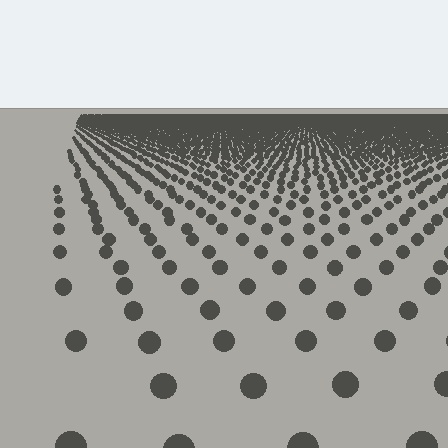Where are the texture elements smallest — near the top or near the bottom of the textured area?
Near the top.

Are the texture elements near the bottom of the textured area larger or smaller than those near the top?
Larger. Near the bottom, elements are closer to the viewer and appear at a bigger on-screen size.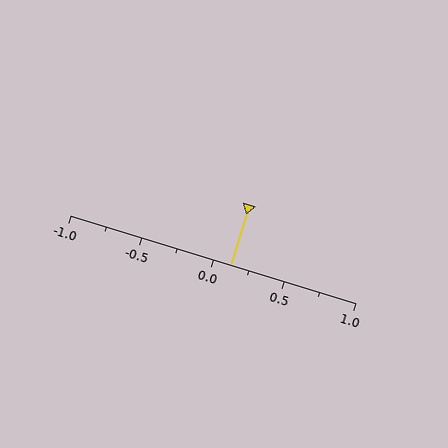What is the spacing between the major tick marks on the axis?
The major ticks are spaced 0.5 apart.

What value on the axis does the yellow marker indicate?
The marker indicates approximately 0.12.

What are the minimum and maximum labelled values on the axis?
The axis runs from -1.0 to 1.0.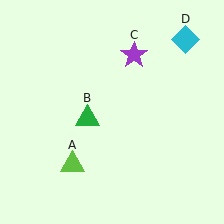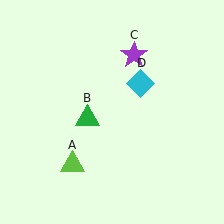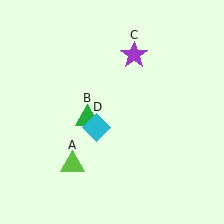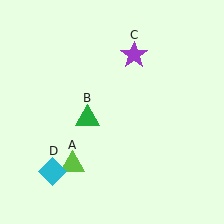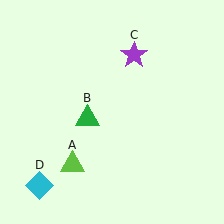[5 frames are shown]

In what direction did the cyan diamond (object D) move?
The cyan diamond (object D) moved down and to the left.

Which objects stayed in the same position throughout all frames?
Lime triangle (object A) and green triangle (object B) and purple star (object C) remained stationary.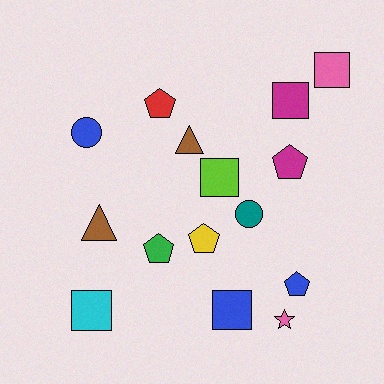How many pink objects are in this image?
There are 2 pink objects.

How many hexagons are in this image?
There are no hexagons.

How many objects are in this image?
There are 15 objects.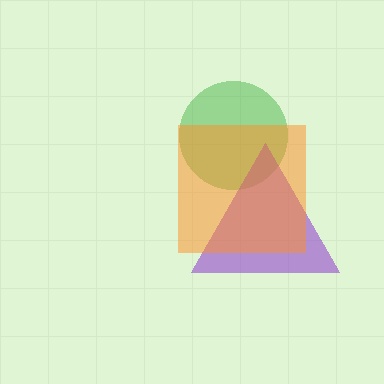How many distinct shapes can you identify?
There are 3 distinct shapes: a green circle, a purple triangle, an orange square.